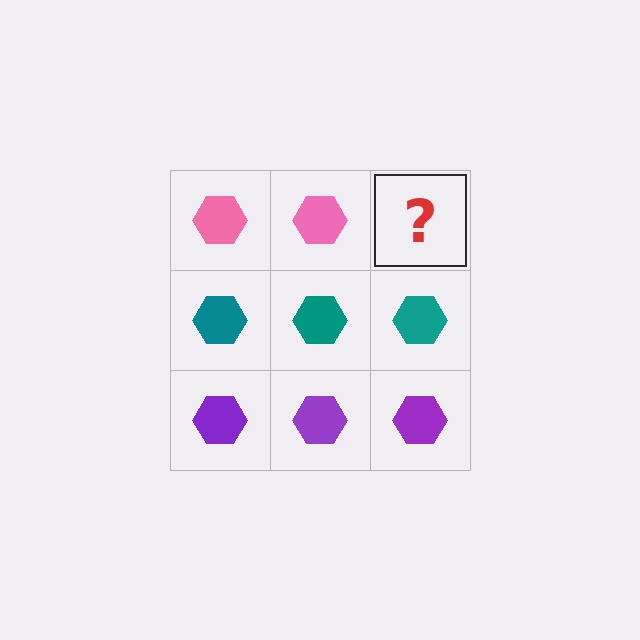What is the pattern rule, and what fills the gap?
The rule is that each row has a consistent color. The gap should be filled with a pink hexagon.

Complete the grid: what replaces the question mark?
The question mark should be replaced with a pink hexagon.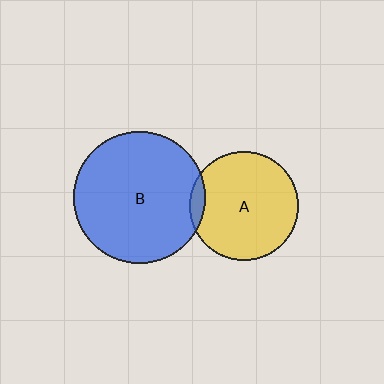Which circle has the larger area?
Circle B (blue).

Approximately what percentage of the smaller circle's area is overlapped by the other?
Approximately 5%.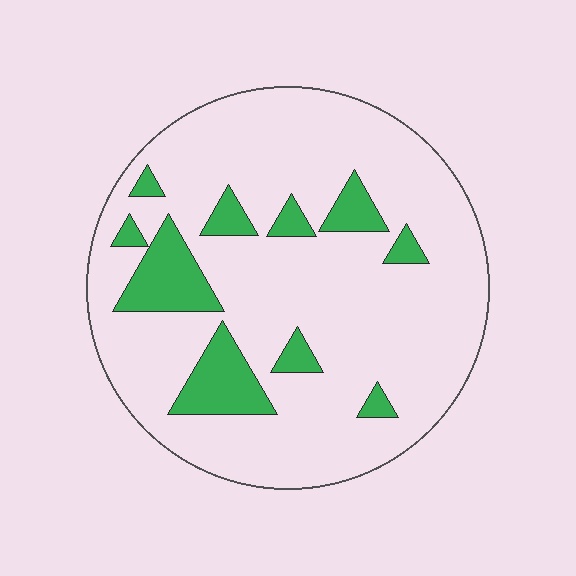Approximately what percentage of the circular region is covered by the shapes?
Approximately 15%.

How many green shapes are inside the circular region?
10.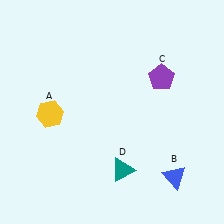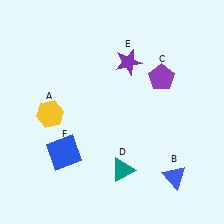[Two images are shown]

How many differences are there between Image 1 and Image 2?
There are 2 differences between the two images.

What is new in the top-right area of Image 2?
A purple star (E) was added in the top-right area of Image 2.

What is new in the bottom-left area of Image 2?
A blue square (F) was added in the bottom-left area of Image 2.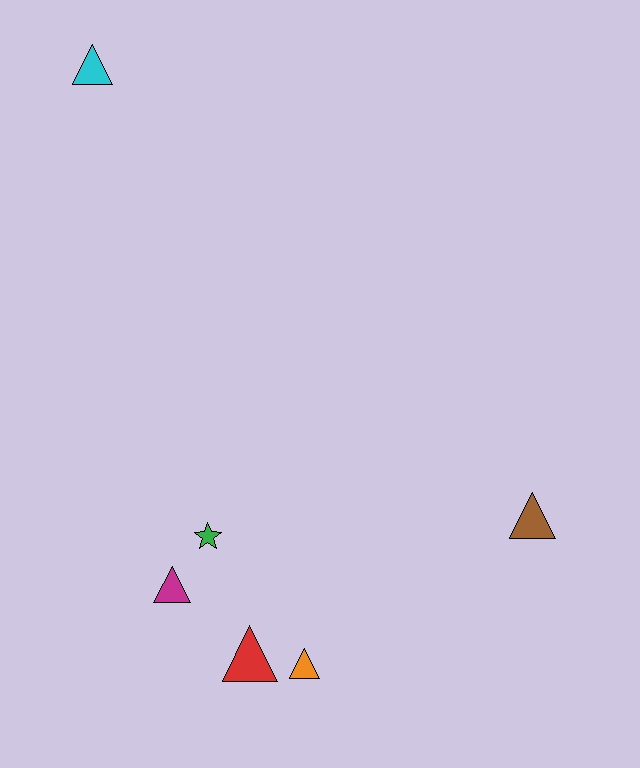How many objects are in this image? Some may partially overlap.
There are 6 objects.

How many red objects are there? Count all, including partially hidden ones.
There is 1 red object.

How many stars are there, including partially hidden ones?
There is 1 star.